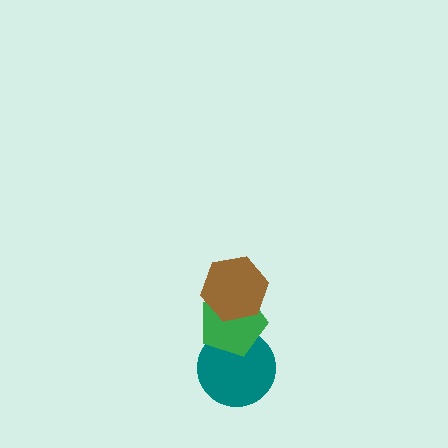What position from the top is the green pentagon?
The green pentagon is 2nd from the top.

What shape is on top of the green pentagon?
The brown hexagon is on top of the green pentagon.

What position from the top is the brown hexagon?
The brown hexagon is 1st from the top.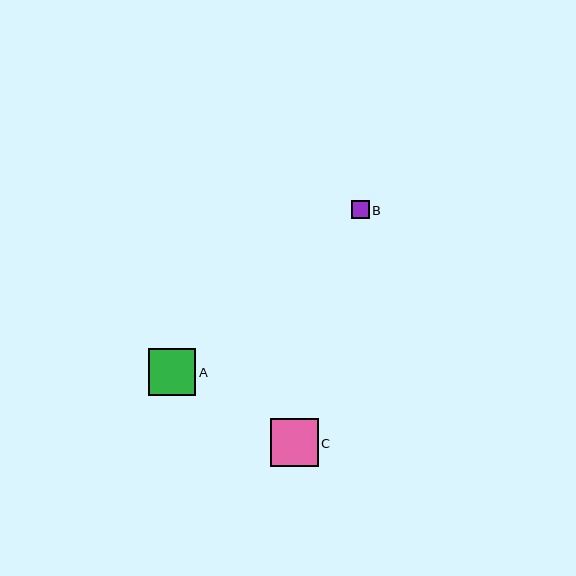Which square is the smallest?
Square B is the smallest with a size of approximately 18 pixels.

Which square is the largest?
Square C is the largest with a size of approximately 48 pixels.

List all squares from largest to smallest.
From largest to smallest: C, A, B.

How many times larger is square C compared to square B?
Square C is approximately 2.7 times the size of square B.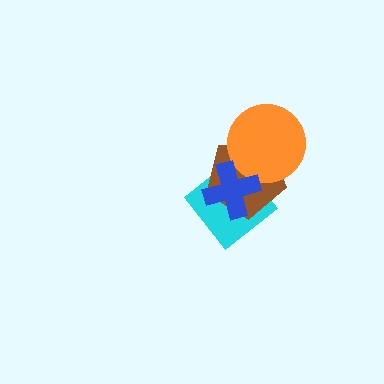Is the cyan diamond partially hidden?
Yes, it is partially covered by another shape.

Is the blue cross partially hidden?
No, no other shape covers it.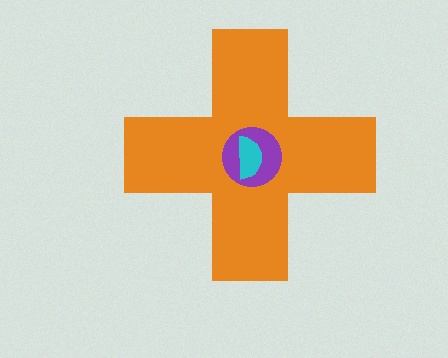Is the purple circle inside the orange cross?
Yes.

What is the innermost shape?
The cyan semicircle.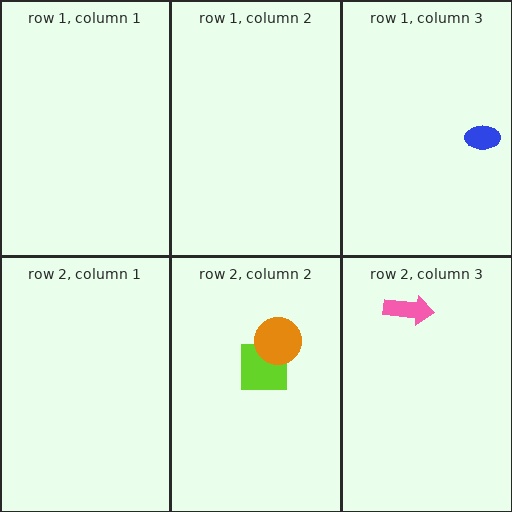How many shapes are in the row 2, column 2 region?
2.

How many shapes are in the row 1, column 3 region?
1.